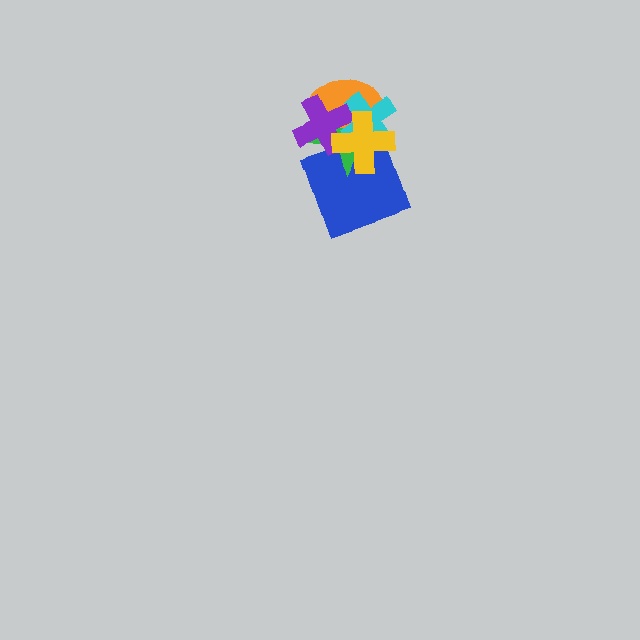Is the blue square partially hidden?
Yes, it is partially covered by another shape.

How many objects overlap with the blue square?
2 objects overlap with the blue square.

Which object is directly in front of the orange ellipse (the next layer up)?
The cyan cross is directly in front of the orange ellipse.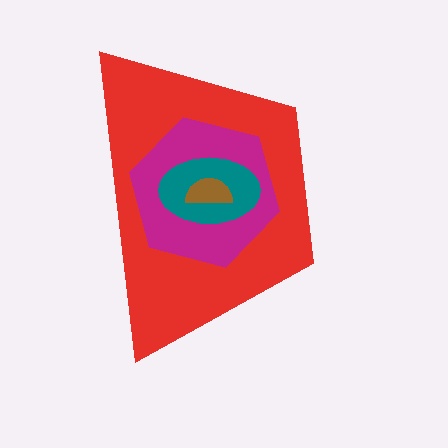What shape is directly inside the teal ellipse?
The brown semicircle.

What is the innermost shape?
The brown semicircle.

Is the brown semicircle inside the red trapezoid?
Yes.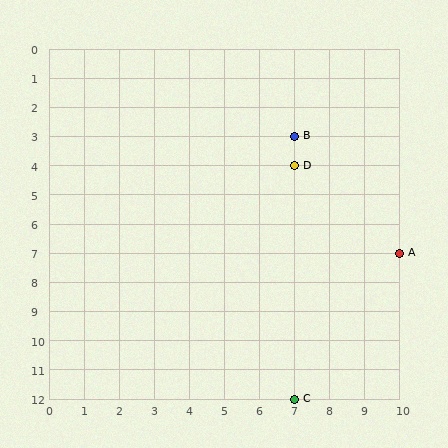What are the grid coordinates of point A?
Point A is at grid coordinates (10, 7).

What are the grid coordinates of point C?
Point C is at grid coordinates (7, 12).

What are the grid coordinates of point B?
Point B is at grid coordinates (7, 3).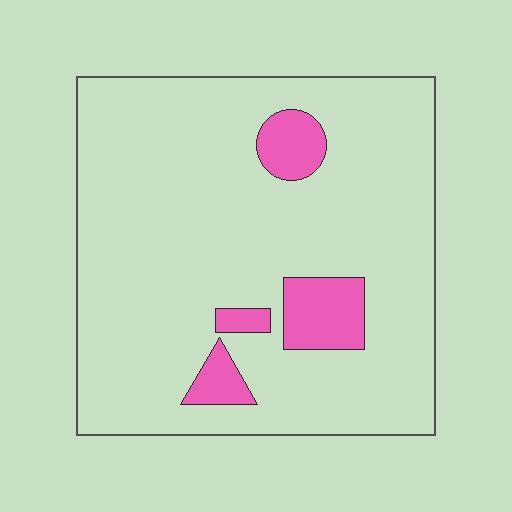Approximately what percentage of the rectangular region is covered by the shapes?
Approximately 10%.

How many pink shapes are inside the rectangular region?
4.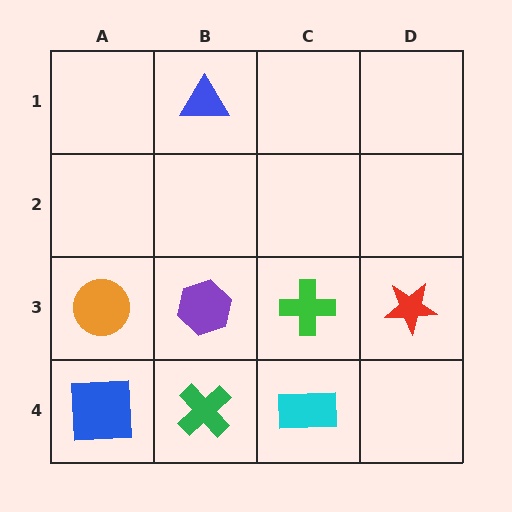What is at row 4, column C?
A cyan rectangle.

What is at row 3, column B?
A purple hexagon.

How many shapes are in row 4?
3 shapes.